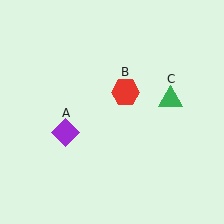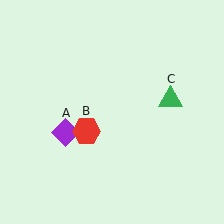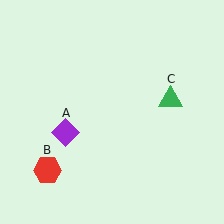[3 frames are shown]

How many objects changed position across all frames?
1 object changed position: red hexagon (object B).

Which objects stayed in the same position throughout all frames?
Purple diamond (object A) and green triangle (object C) remained stationary.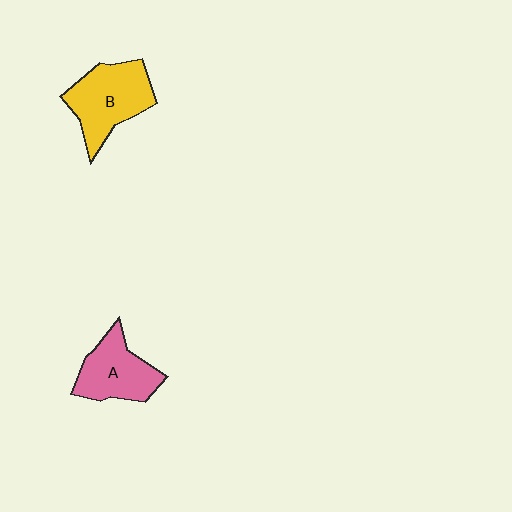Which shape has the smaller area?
Shape A (pink).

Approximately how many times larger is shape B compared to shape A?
Approximately 1.2 times.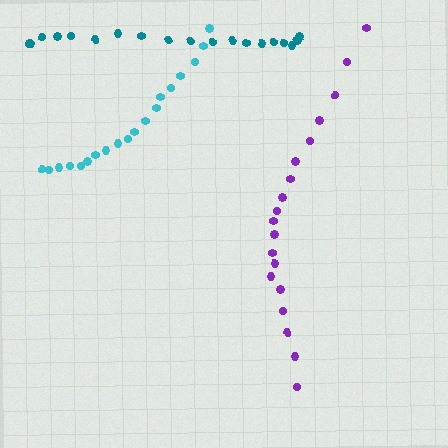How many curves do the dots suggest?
There are 3 distinct paths.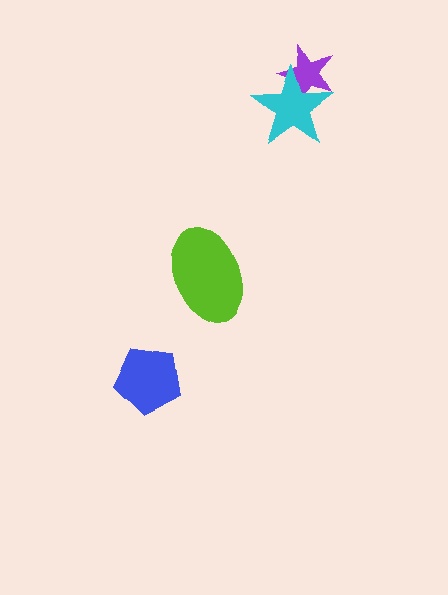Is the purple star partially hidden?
Yes, it is partially covered by another shape.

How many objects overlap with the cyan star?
1 object overlaps with the cyan star.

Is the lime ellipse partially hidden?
No, no other shape covers it.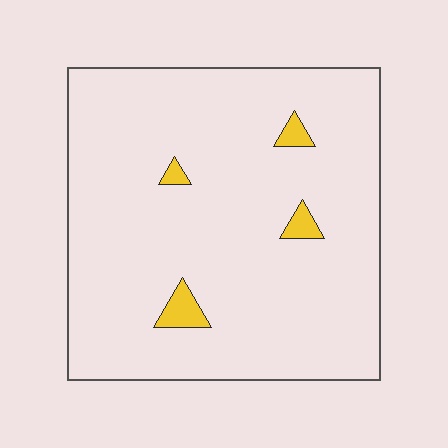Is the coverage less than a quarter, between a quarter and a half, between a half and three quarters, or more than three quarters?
Less than a quarter.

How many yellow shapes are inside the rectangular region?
4.